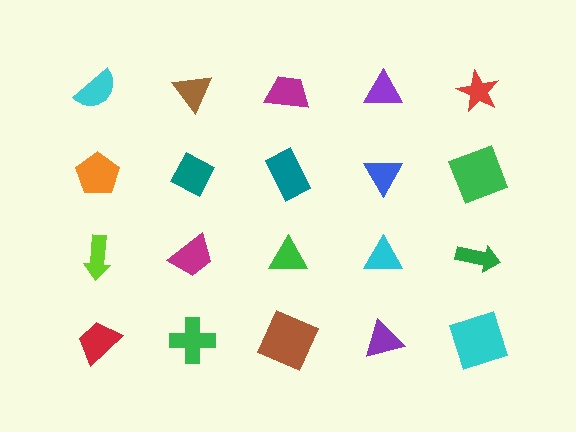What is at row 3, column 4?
A cyan triangle.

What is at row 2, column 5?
A green square.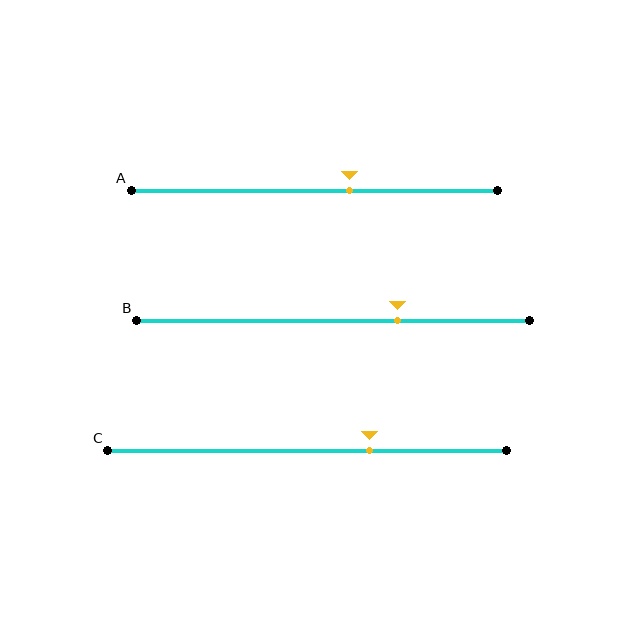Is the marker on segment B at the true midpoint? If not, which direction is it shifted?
No, the marker on segment B is shifted to the right by about 16% of the segment length.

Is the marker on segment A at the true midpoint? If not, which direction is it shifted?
No, the marker on segment A is shifted to the right by about 9% of the segment length.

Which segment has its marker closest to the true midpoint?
Segment A has its marker closest to the true midpoint.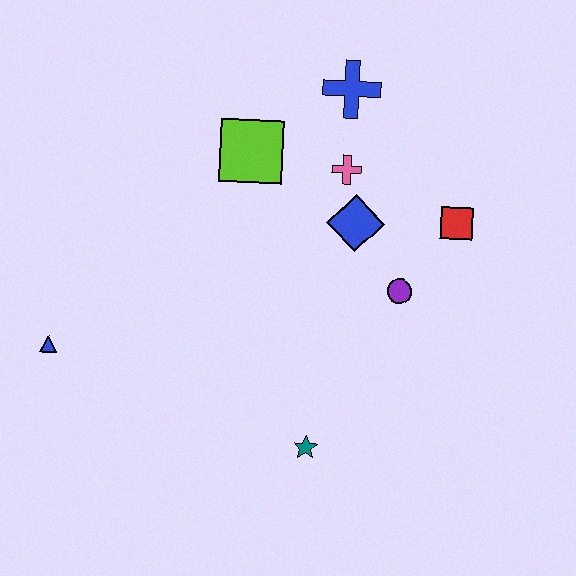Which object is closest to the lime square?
The pink cross is closest to the lime square.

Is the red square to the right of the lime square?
Yes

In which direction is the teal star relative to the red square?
The teal star is below the red square.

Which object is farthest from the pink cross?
The blue triangle is farthest from the pink cross.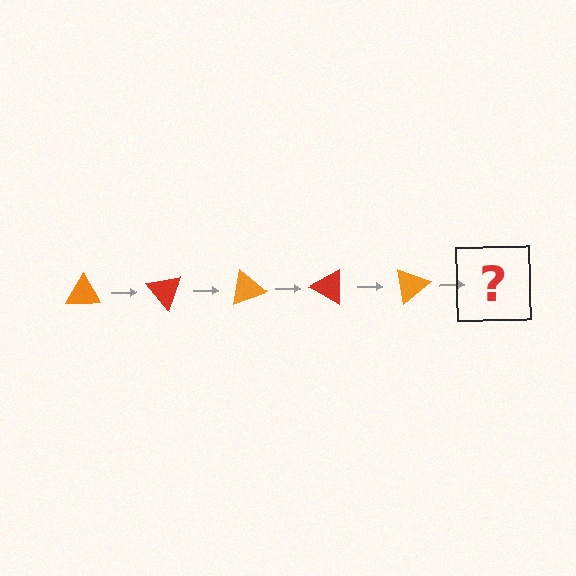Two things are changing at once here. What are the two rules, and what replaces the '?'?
The two rules are that it rotates 50 degrees each step and the color cycles through orange and red. The '?' should be a red triangle, rotated 250 degrees from the start.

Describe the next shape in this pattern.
It should be a red triangle, rotated 250 degrees from the start.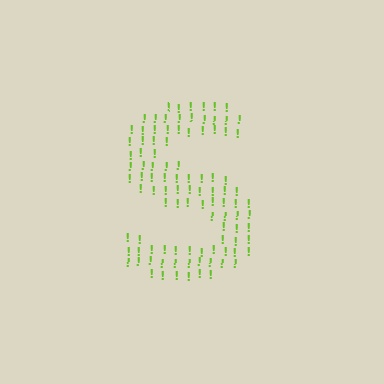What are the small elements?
The small elements are exclamation marks.